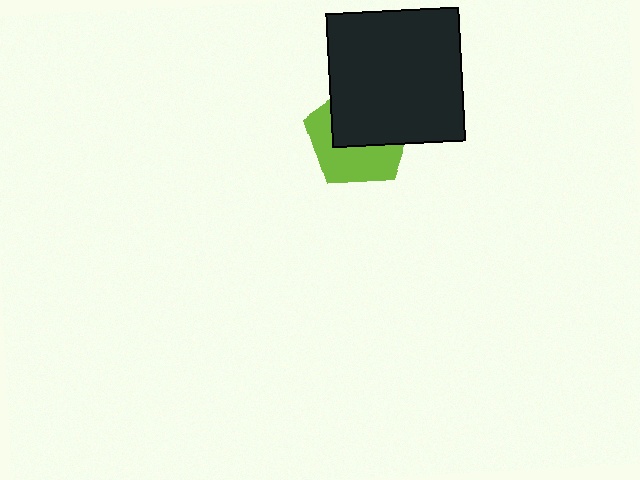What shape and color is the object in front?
The object in front is a black square.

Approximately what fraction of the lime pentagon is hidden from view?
Roughly 53% of the lime pentagon is hidden behind the black square.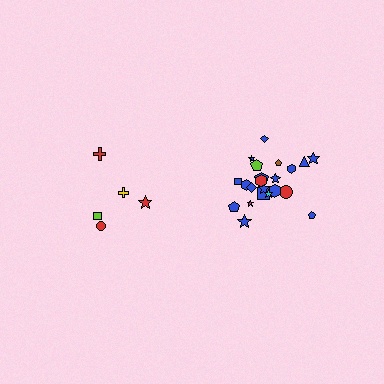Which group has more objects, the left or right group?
The right group.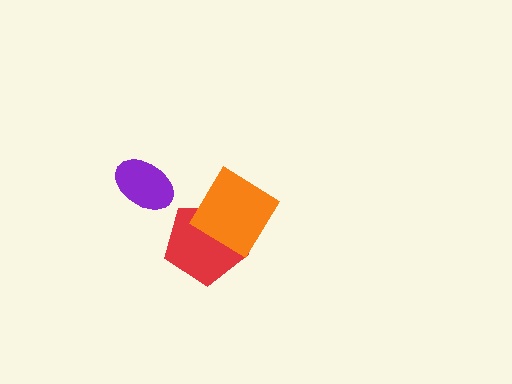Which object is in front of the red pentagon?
The orange diamond is in front of the red pentagon.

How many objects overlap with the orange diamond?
1 object overlaps with the orange diamond.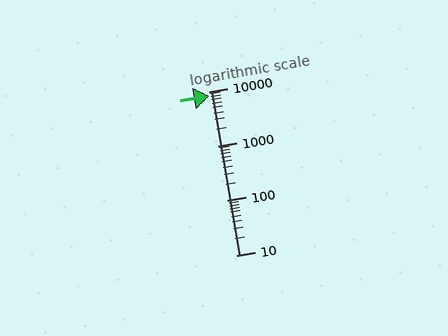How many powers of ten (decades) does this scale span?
The scale spans 3 decades, from 10 to 10000.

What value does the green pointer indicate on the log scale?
The pointer indicates approximately 8300.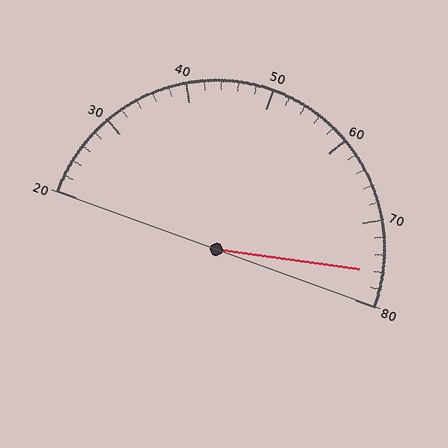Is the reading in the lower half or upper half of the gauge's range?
The reading is in the upper half of the range (20 to 80).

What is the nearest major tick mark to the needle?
The nearest major tick mark is 80.